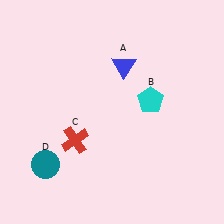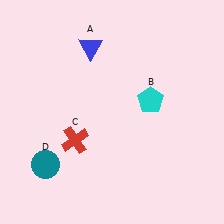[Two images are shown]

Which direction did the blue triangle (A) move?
The blue triangle (A) moved left.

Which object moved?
The blue triangle (A) moved left.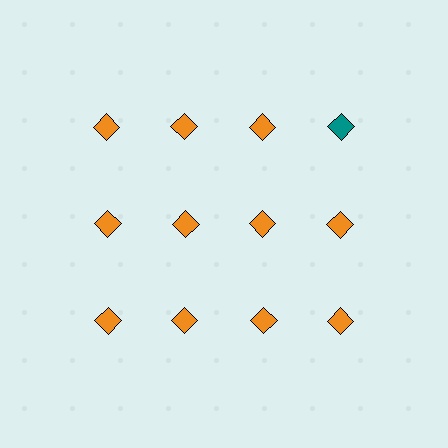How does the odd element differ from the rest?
It has a different color: teal instead of orange.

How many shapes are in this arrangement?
There are 12 shapes arranged in a grid pattern.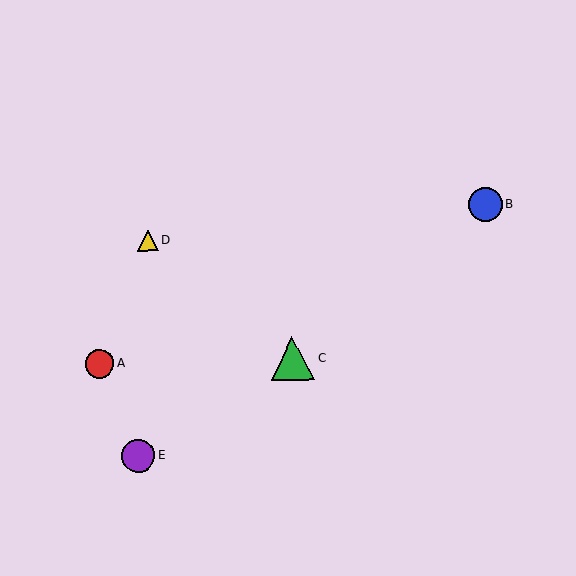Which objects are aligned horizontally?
Objects A, C are aligned horizontally.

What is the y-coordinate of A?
Object A is at y≈364.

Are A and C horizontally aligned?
Yes, both are at y≈364.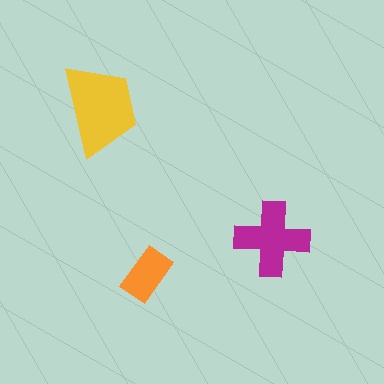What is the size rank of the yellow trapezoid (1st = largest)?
1st.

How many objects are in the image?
There are 3 objects in the image.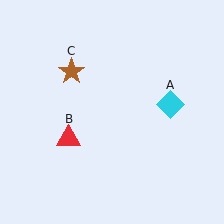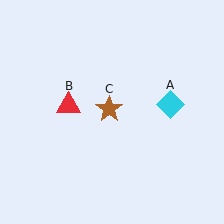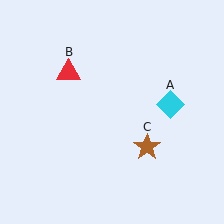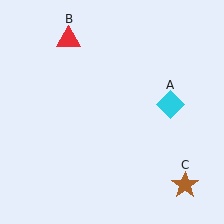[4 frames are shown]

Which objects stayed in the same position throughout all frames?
Cyan diamond (object A) remained stationary.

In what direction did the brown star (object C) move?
The brown star (object C) moved down and to the right.